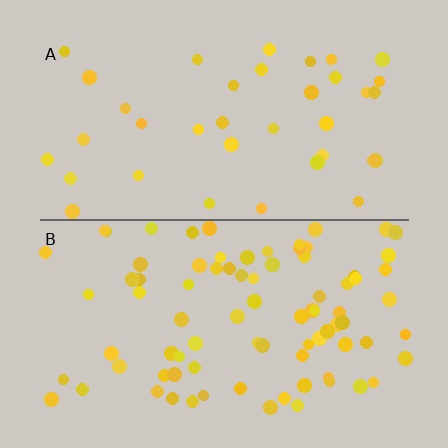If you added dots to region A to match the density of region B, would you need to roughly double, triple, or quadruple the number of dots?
Approximately double.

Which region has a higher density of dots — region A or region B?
B (the bottom).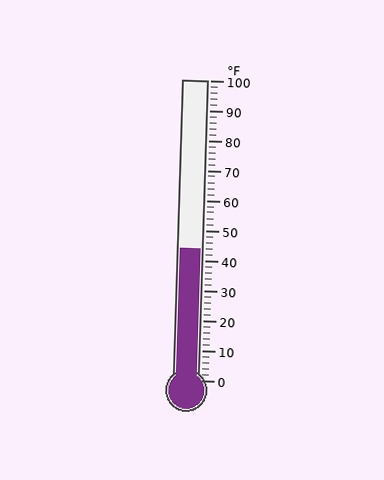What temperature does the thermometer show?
The thermometer shows approximately 44°F.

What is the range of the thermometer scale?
The thermometer scale ranges from 0°F to 100°F.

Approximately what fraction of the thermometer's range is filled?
The thermometer is filled to approximately 45% of its range.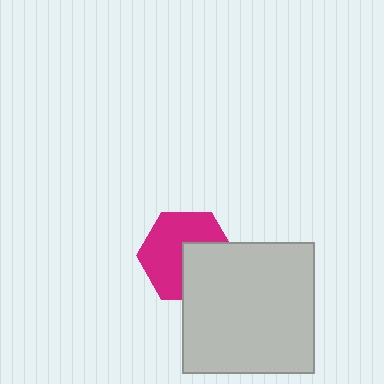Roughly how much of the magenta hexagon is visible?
About half of it is visible (roughly 61%).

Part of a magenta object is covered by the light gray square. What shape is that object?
It is a hexagon.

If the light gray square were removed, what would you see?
You would see the complete magenta hexagon.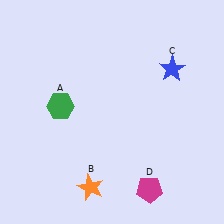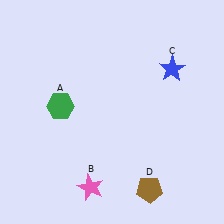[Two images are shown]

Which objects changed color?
B changed from orange to pink. D changed from magenta to brown.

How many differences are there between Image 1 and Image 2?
There are 2 differences between the two images.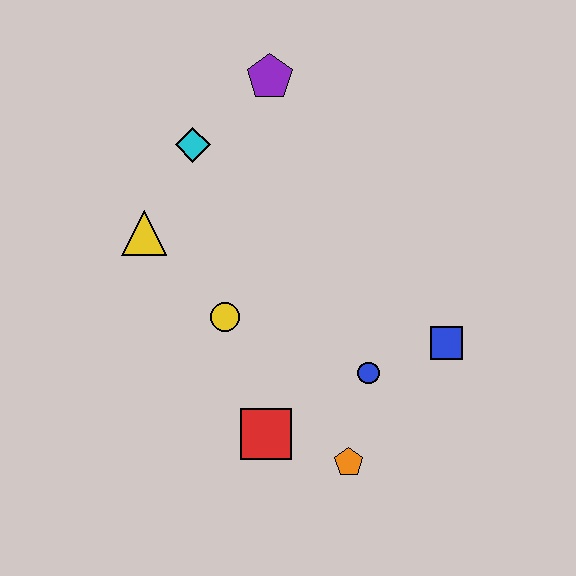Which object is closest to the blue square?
The blue circle is closest to the blue square.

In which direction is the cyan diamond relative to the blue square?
The cyan diamond is to the left of the blue square.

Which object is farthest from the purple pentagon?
The orange pentagon is farthest from the purple pentagon.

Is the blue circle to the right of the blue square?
No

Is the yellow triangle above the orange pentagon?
Yes